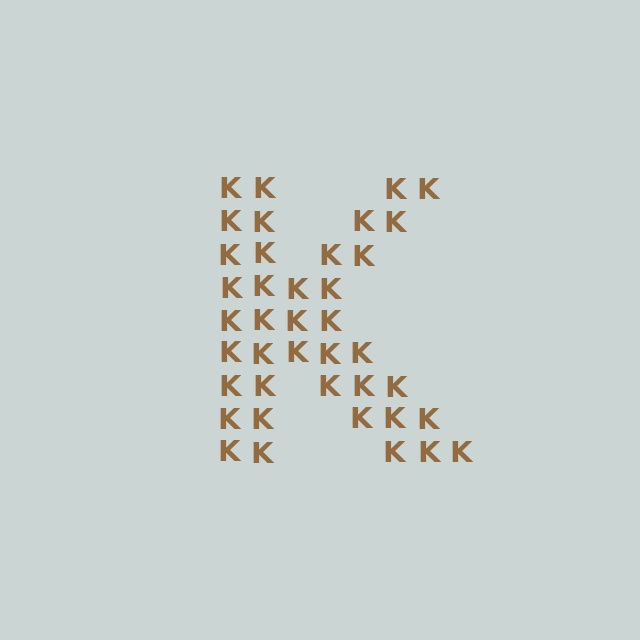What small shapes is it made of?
It is made of small letter K's.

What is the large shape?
The large shape is the letter K.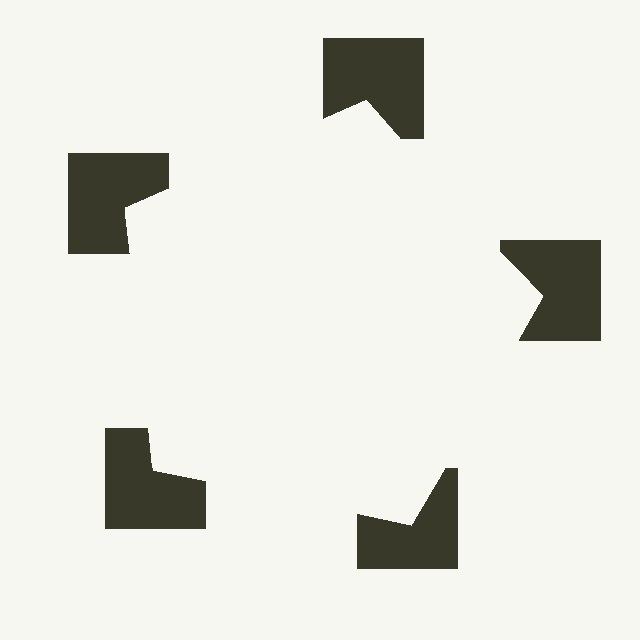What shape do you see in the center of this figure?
An illusory pentagon — its edges are inferred from the aligned wedge cuts in the notched squares, not physically drawn.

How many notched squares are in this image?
There are 5 — one at each vertex of the illusory pentagon.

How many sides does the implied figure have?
5 sides.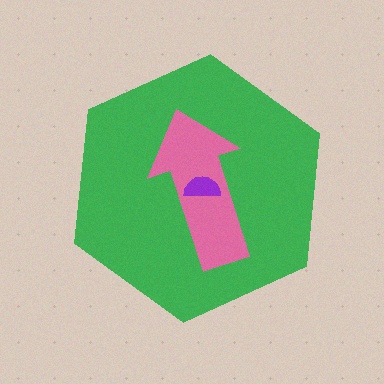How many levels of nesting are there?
3.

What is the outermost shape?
The green hexagon.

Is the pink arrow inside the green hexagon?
Yes.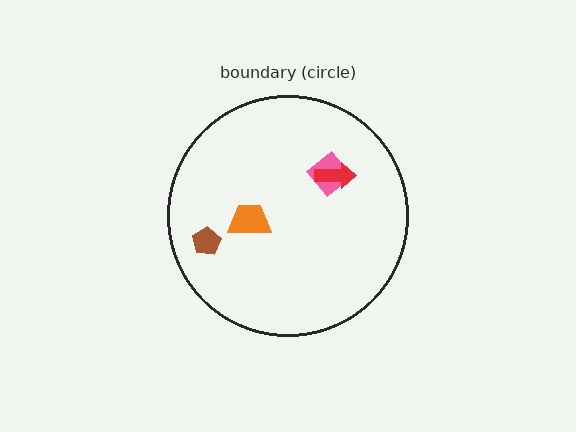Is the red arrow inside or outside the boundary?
Inside.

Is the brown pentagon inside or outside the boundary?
Inside.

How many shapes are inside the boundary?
4 inside, 0 outside.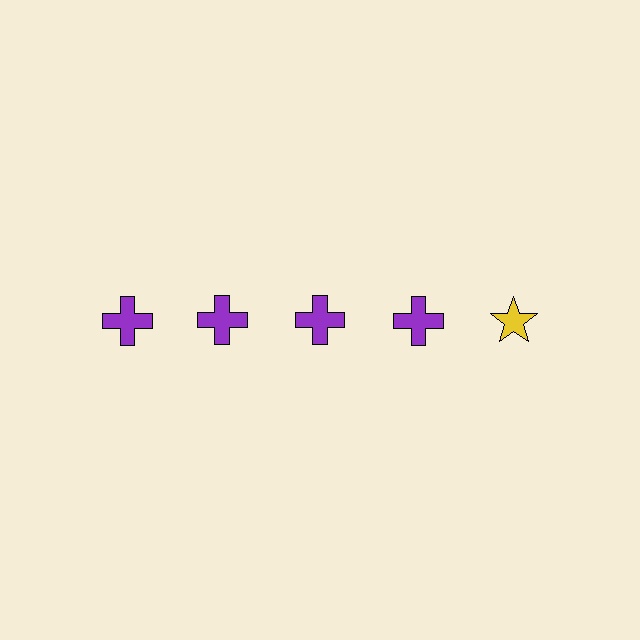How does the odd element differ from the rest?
It differs in both color (yellow instead of purple) and shape (star instead of cross).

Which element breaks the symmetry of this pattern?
The yellow star in the top row, rightmost column breaks the symmetry. All other shapes are purple crosses.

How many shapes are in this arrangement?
There are 5 shapes arranged in a grid pattern.